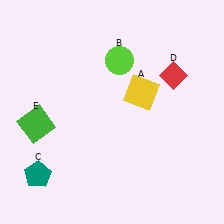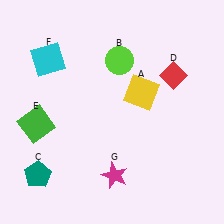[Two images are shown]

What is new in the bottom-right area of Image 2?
A magenta star (G) was added in the bottom-right area of Image 2.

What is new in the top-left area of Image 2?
A cyan square (F) was added in the top-left area of Image 2.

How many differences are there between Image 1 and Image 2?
There are 2 differences between the two images.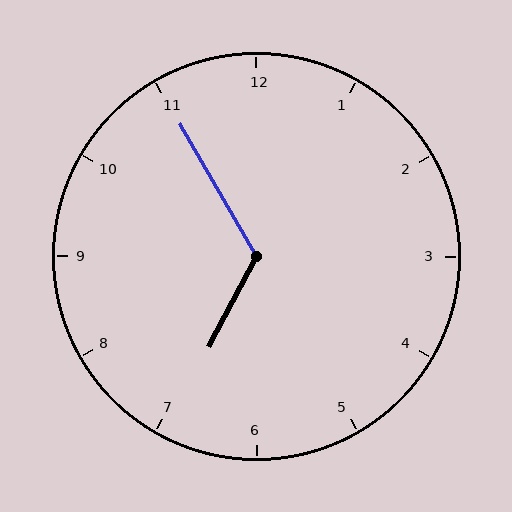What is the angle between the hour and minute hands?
Approximately 122 degrees.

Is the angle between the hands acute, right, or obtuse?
It is obtuse.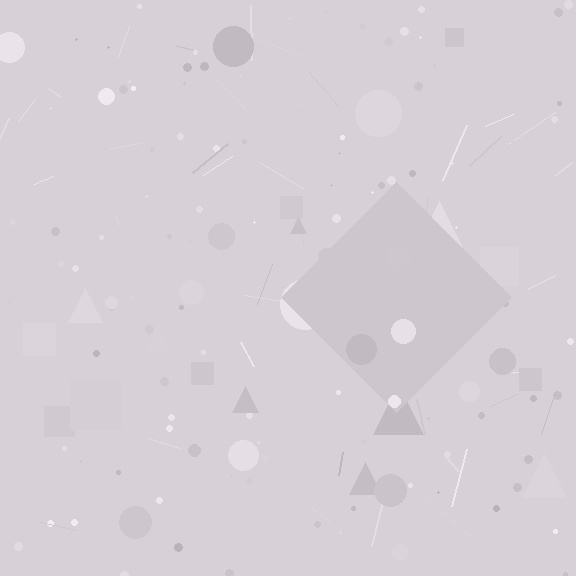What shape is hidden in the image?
A diamond is hidden in the image.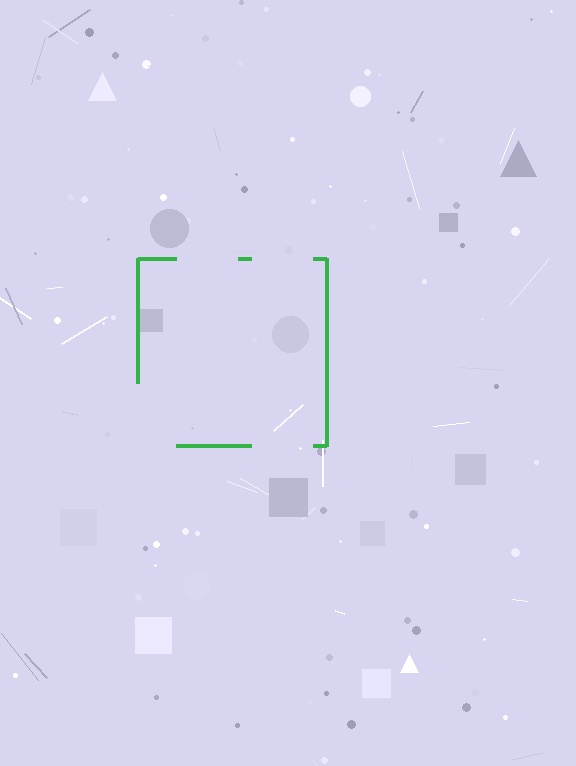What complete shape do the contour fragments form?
The contour fragments form a square.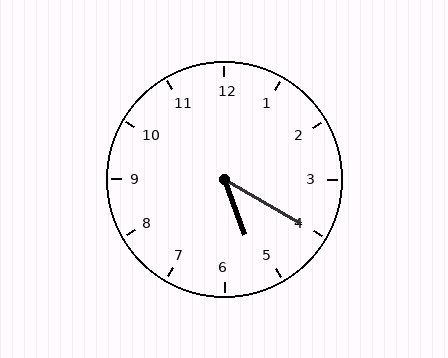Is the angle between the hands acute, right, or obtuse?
It is acute.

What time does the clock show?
5:20.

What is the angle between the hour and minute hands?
Approximately 40 degrees.